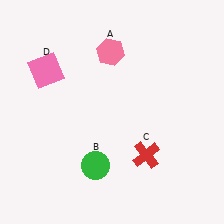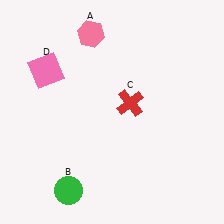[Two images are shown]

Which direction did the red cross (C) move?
The red cross (C) moved up.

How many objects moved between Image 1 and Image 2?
3 objects moved between the two images.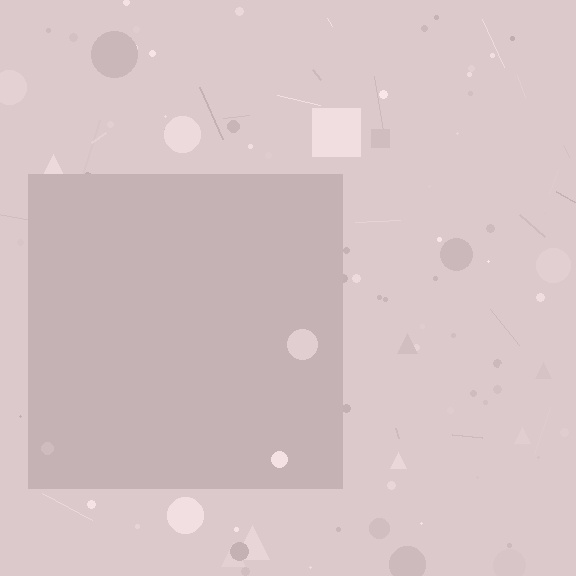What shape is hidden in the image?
A square is hidden in the image.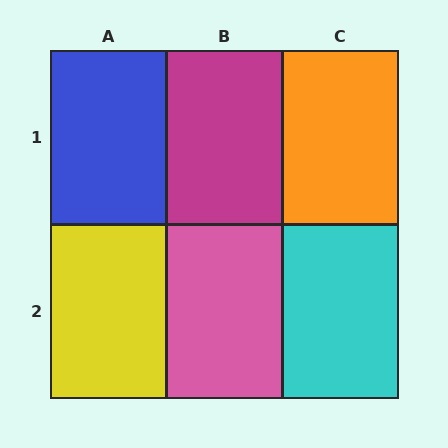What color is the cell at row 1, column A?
Blue.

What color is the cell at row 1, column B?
Magenta.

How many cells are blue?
1 cell is blue.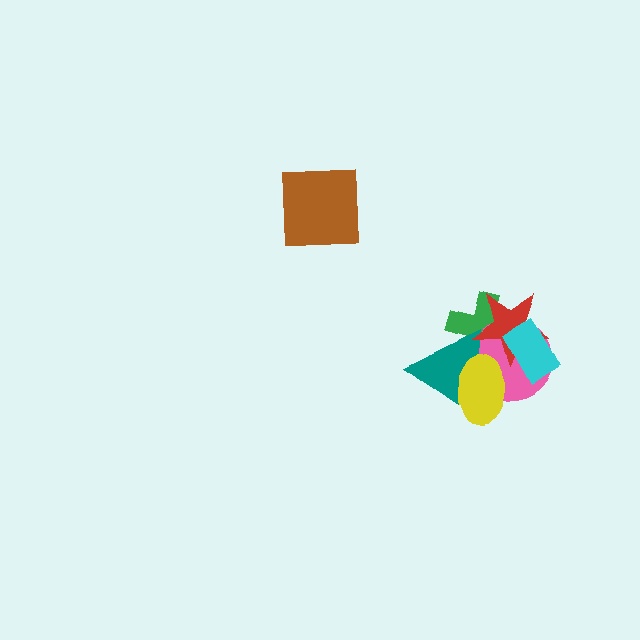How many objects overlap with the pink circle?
5 objects overlap with the pink circle.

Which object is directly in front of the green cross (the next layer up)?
The pink circle is directly in front of the green cross.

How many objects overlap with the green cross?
5 objects overlap with the green cross.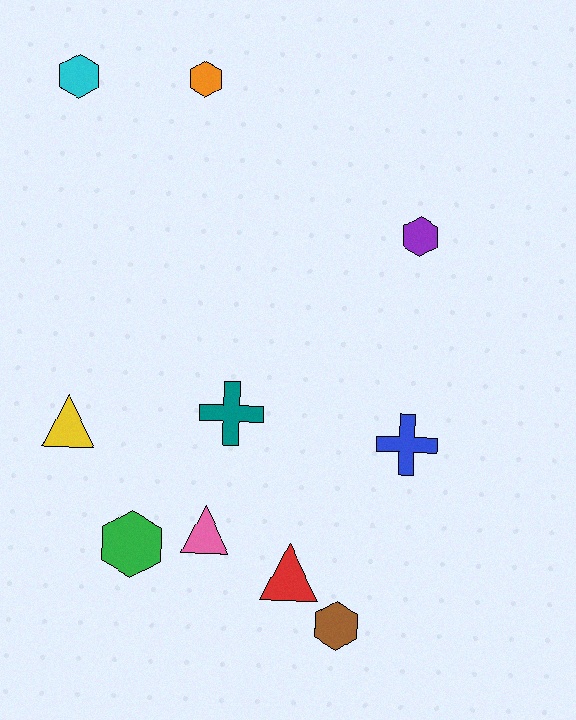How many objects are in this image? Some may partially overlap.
There are 10 objects.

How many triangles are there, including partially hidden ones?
There are 3 triangles.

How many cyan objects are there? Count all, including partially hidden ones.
There is 1 cyan object.